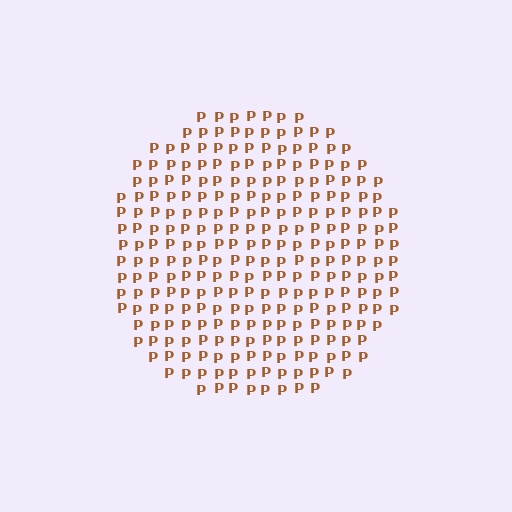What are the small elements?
The small elements are letter P's.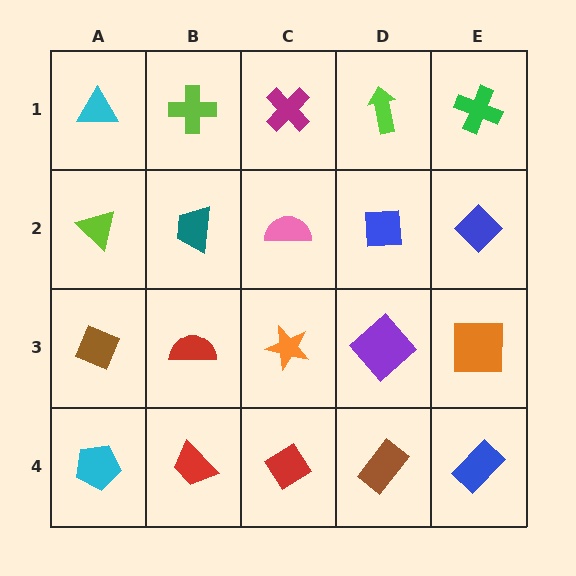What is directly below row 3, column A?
A cyan pentagon.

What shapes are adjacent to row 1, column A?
A lime triangle (row 2, column A), a lime cross (row 1, column B).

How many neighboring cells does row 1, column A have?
2.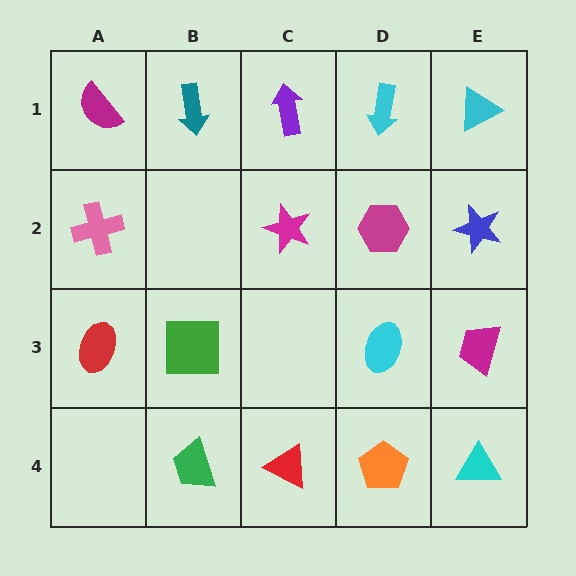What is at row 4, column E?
A cyan triangle.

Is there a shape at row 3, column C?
No, that cell is empty.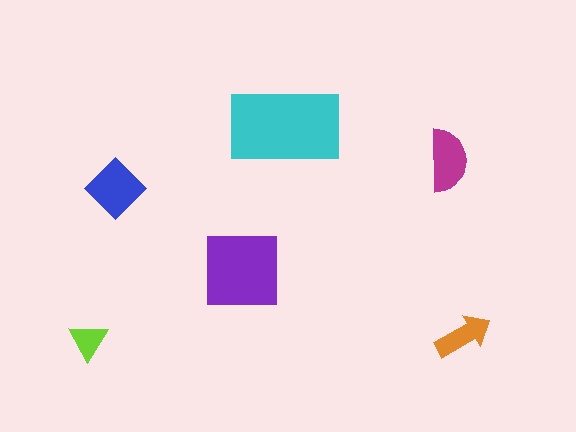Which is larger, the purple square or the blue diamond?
The purple square.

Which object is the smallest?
The lime triangle.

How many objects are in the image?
There are 6 objects in the image.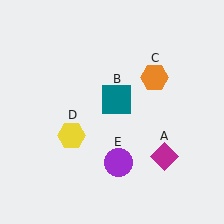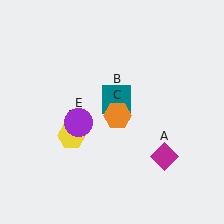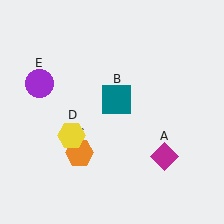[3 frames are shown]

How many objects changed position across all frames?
2 objects changed position: orange hexagon (object C), purple circle (object E).